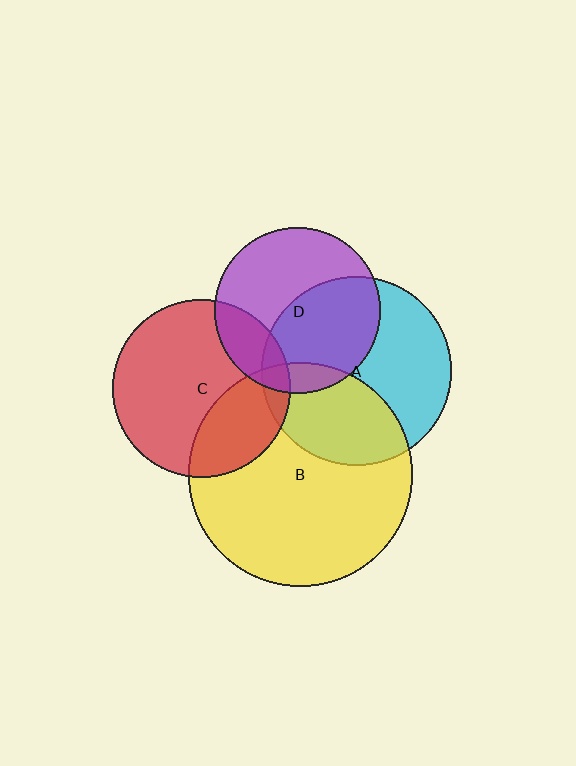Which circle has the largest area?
Circle B (yellow).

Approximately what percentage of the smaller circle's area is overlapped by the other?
Approximately 20%.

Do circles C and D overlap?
Yes.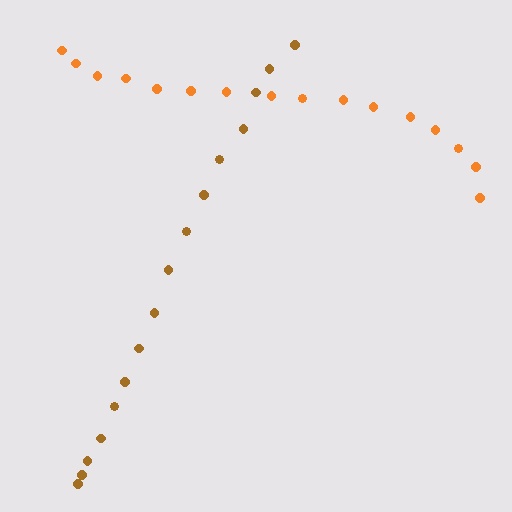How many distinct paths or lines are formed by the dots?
There are 2 distinct paths.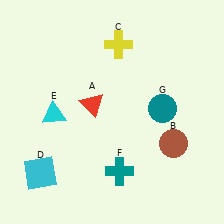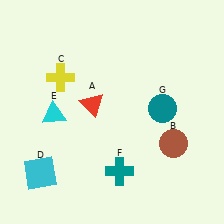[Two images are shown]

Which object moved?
The yellow cross (C) moved left.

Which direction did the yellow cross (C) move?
The yellow cross (C) moved left.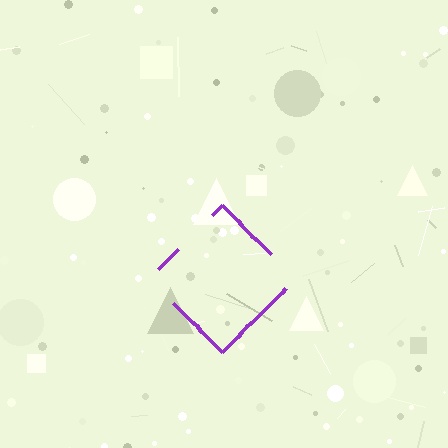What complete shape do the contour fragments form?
The contour fragments form a diamond.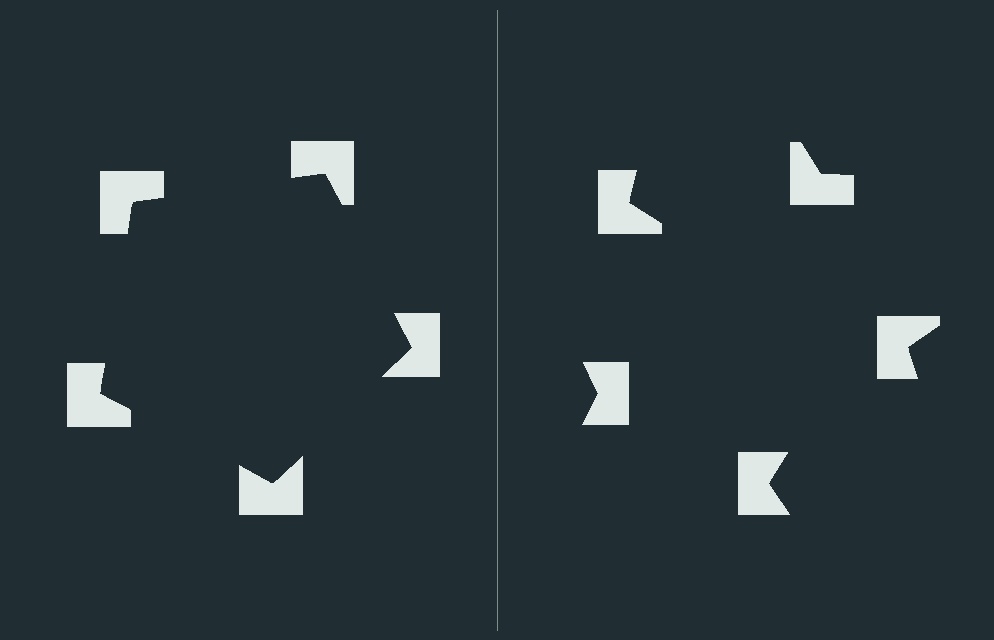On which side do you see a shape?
An illusory pentagon appears on the left side. On the right side the wedge cuts are rotated, so no coherent shape forms.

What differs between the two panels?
The notched squares are positioned identically on both sides; only the wedge orientations differ. On the left they align to a pentagon; on the right they are misaligned.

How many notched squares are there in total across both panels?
10 — 5 on each side.